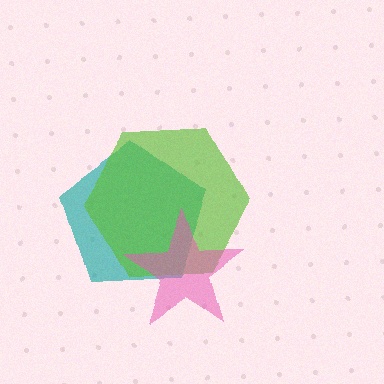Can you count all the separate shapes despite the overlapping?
Yes, there are 3 separate shapes.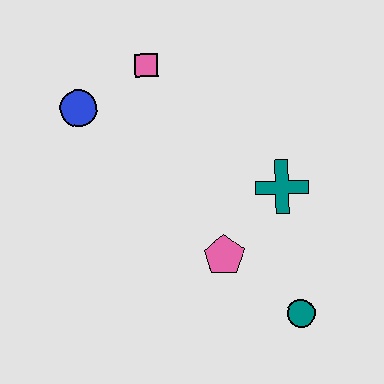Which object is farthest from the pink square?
The teal circle is farthest from the pink square.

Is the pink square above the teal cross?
Yes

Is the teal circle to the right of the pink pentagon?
Yes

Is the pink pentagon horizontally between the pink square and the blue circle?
No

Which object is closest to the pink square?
The blue circle is closest to the pink square.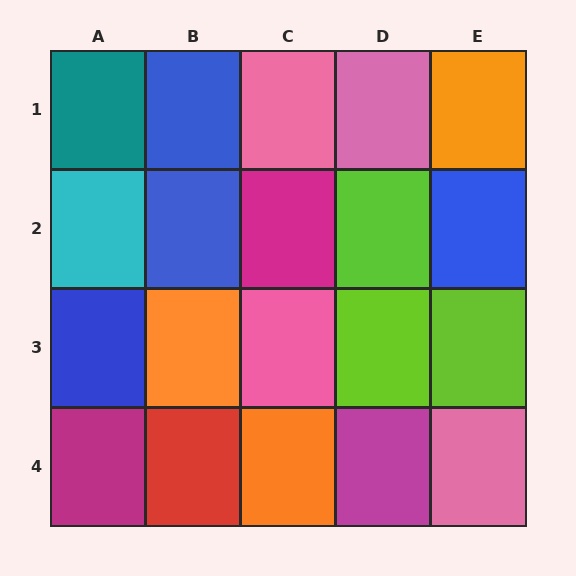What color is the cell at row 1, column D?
Pink.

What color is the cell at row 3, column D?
Lime.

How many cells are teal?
1 cell is teal.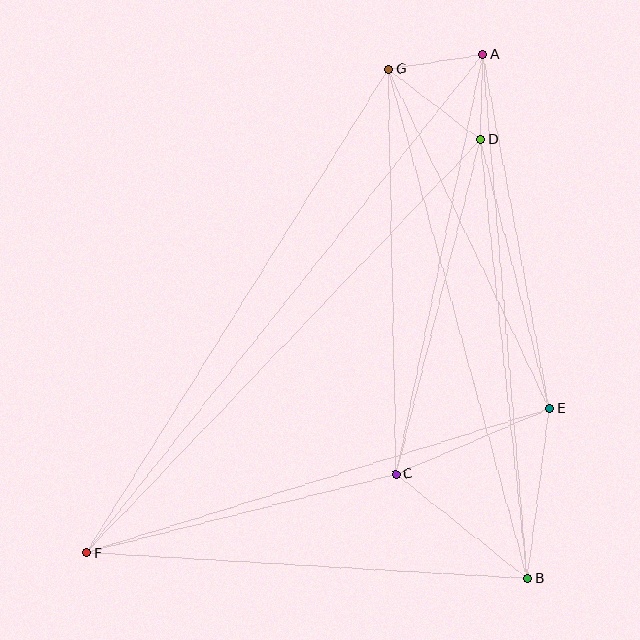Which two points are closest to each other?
Points A and D are closest to each other.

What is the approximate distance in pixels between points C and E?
The distance between C and E is approximately 167 pixels.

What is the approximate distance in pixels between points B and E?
The distance between B and E is approximately 171 pixels.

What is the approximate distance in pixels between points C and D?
The distance between C and D is approximately 345 pixels.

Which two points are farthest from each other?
Points A and F are farthest from each other.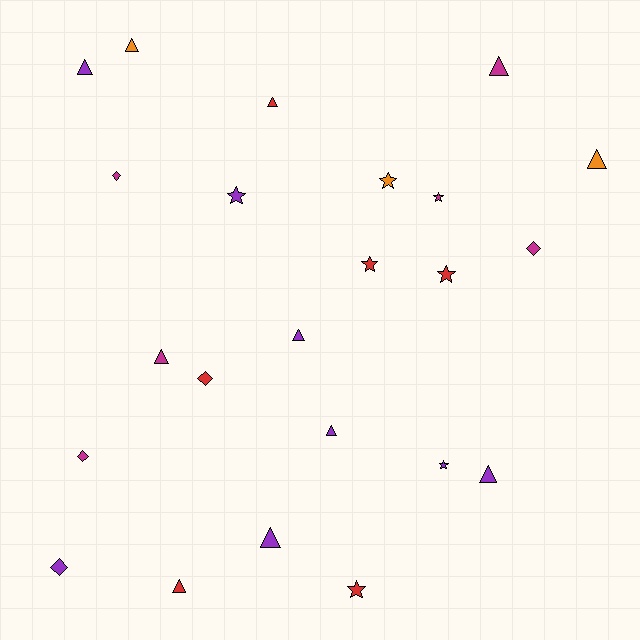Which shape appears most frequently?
Triangle, with 11 objects.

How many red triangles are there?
There are 2 red triangles.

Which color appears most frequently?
Purple, with 8 objects.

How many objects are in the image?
There are 23 objects.